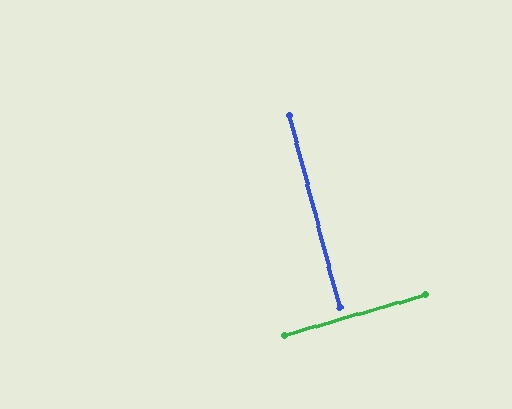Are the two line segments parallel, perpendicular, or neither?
Perpendicular — they meet at approximately 88°.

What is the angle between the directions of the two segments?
Approximately 88 degrees.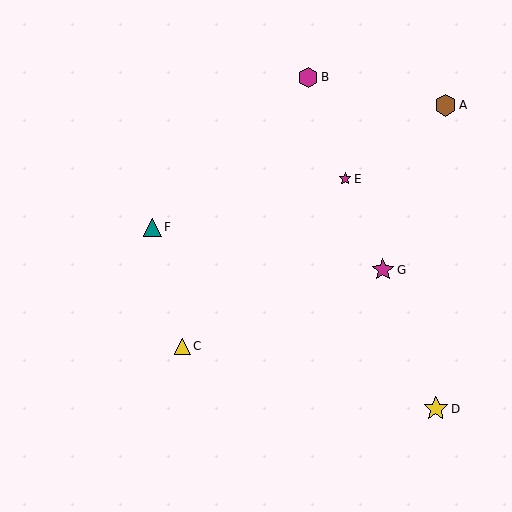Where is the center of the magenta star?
The center of the magenta star is at (383, 270).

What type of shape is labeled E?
Shape E is a magenta star.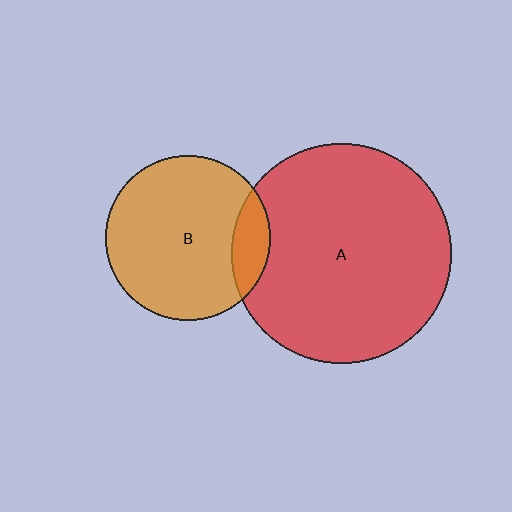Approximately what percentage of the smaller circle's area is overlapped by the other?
Approximately 15%.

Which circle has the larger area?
Circle A (red).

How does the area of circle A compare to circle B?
Approximately 1.8 times.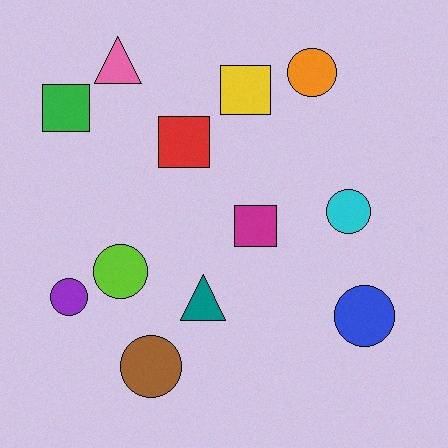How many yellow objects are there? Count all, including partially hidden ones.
There is 1 yellow object.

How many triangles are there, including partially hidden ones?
There are 2 triangles.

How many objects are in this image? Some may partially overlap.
There are 12 objects.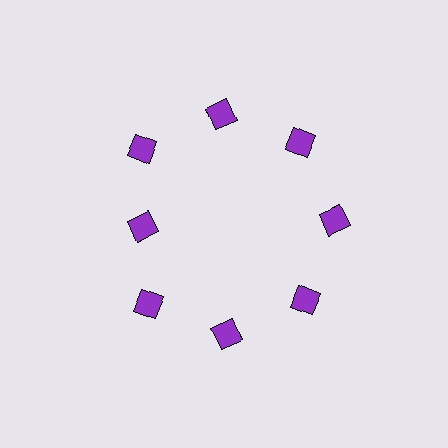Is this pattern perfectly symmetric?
No. The 8 purple squares are arranged in a ring, but one element near the 9 o'clock position is pulled inward toward the center, breaking the 8-fold rotational symmetry.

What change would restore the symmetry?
The symmetry would be restored by moving it outward, back onto the ring so that all 8 squares sit at equal angles and equal distance from the center.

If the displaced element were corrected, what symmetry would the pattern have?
It would have 8-fold rotational symmetry — the pattern would map onto itself every 45 degrees.